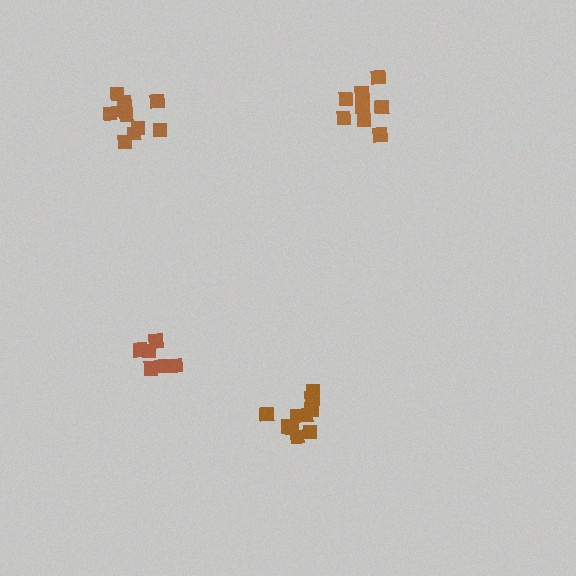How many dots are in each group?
Group 1: 8 dots, Group 2: 10 dots, Group 3: 6 dots, Group 4: 10 dots (34 total).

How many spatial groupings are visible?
There are 4 spatial groupings.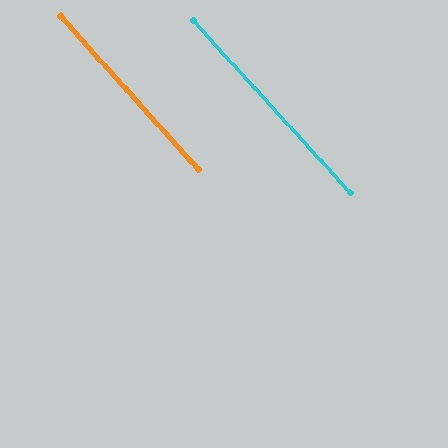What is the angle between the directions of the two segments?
Approximately 1 degree.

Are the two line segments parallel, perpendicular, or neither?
Parallel — their directions differ by only 0.5°.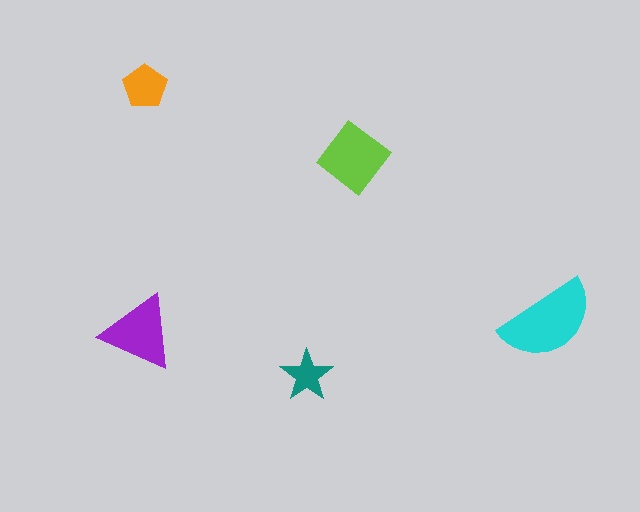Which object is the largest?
The cyan semicircle.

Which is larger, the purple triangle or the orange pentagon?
The purple triangle.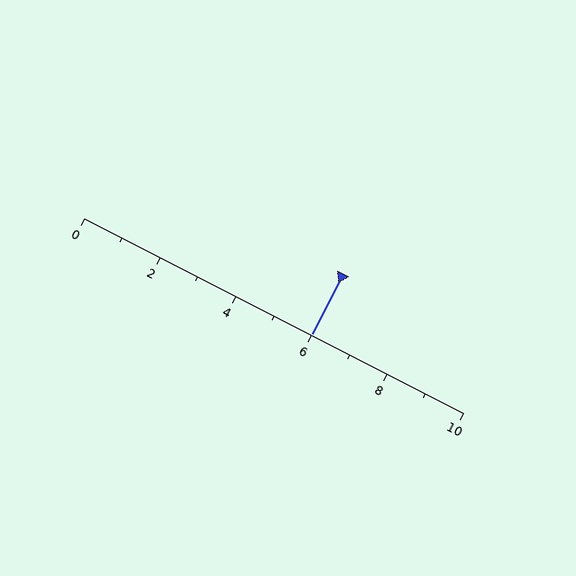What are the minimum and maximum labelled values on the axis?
The axis runs from 0 to 10.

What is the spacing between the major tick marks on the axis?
The major ticks are spaced 2 apart.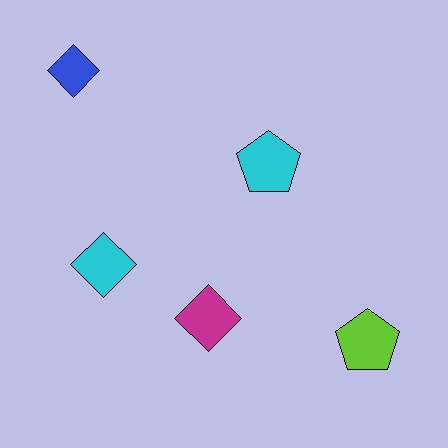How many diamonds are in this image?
There are 3 diamonds.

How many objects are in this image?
There are 5 objects.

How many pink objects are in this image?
There are no pink objects.